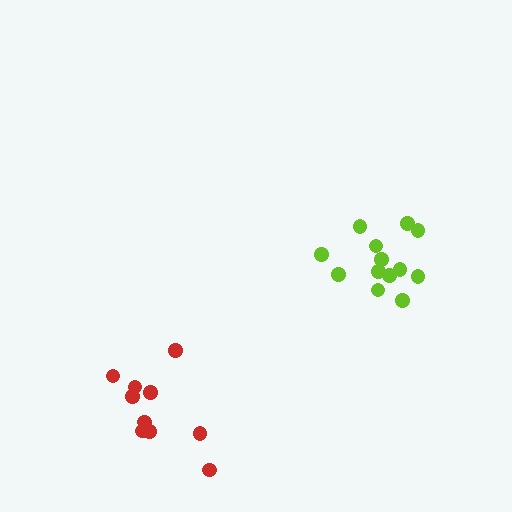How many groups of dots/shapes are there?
There are 2 groups.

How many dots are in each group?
Group 1: 14 dots, Group 2: 10 dots (24 total).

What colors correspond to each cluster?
The clusters are colored: lime, red.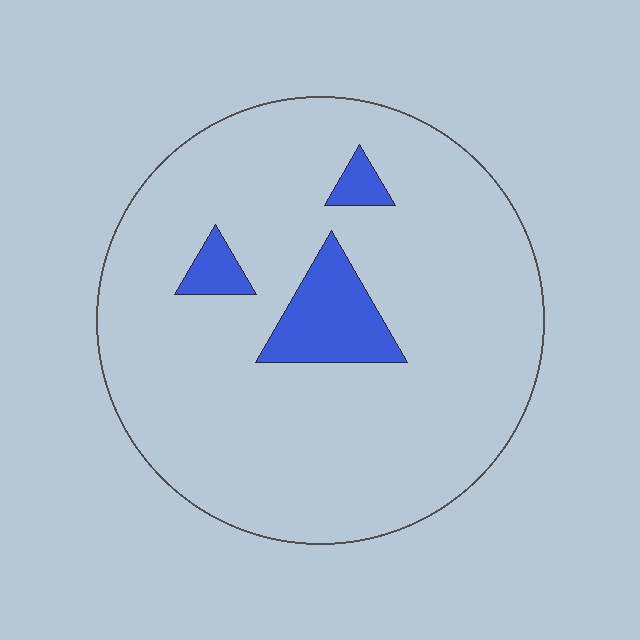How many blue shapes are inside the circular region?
3.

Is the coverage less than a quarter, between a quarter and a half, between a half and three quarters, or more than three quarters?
Less than a quarter.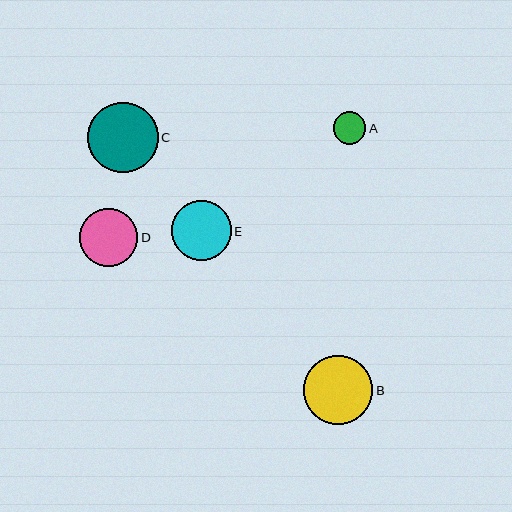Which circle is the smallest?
Circle A is the smallest with a size of approximately 33 pixels.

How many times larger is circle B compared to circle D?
Circle B is approximately 1.2 times the size of circle D.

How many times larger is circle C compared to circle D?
Circle C is approximately 1.2 times the size of circle D.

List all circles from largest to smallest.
From largest to smallest: C, B, E, D, A.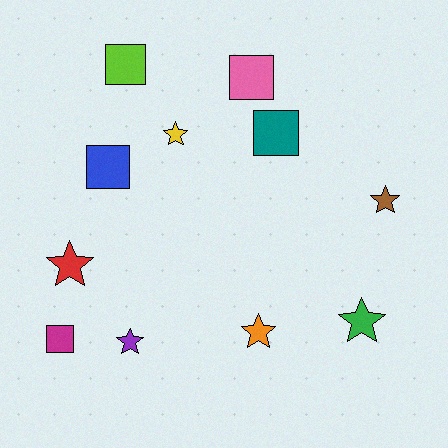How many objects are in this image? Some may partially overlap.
There are 11 objects.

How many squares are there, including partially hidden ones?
There are 5 squares.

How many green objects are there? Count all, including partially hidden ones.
There is 1 green object.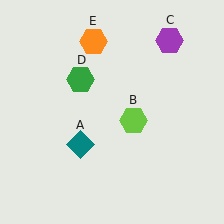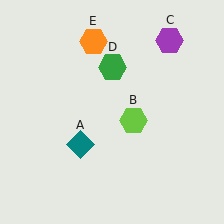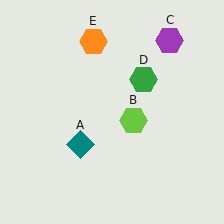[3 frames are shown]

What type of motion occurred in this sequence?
The green hexagon (object D) rotated clockwise around the center of the scene.